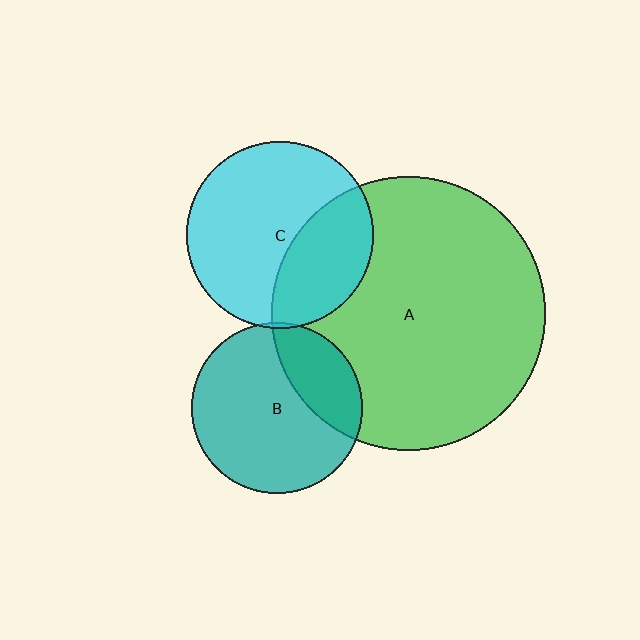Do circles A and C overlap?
Yes.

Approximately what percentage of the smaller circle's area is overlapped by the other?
Approximately 35%.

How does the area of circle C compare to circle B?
Approximately 1.2 times.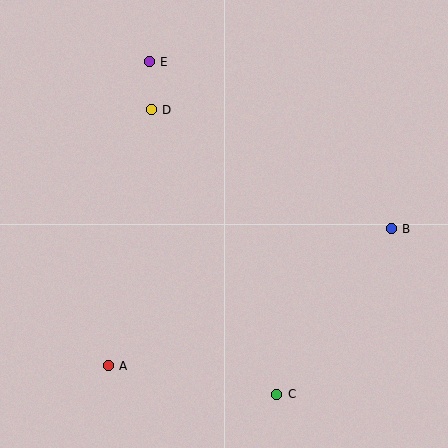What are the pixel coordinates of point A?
Point A is at (108, 366).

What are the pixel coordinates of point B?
Point B is at (391, 229).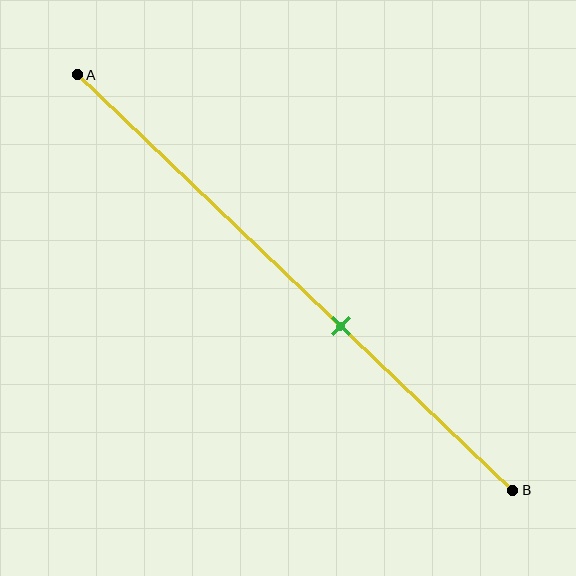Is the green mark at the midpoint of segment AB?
No, the mark is at about 60% from A, not at the 50% midpoint.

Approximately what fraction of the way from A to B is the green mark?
The green mark is approximately 60% of the way from A to B.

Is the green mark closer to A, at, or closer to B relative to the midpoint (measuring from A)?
The green mark is closer to point B than the midpoint of segment AB.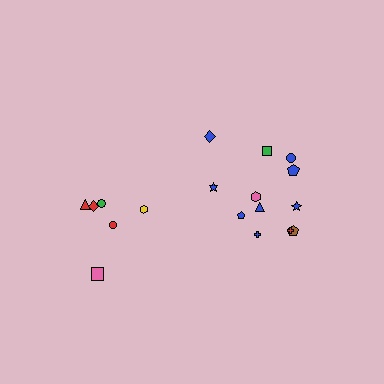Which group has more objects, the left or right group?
The right group.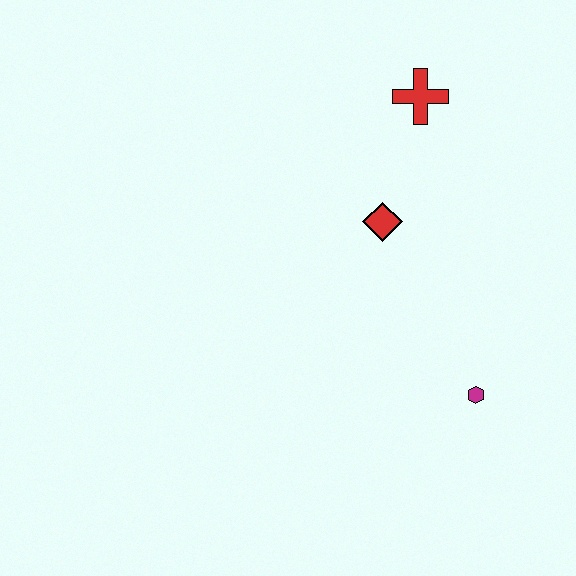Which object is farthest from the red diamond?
The magenta hexagon is farthest from the red diamond.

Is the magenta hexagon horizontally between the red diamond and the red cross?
No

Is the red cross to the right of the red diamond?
Yes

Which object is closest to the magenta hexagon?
The red diamond is closest to the magenta hexagon.